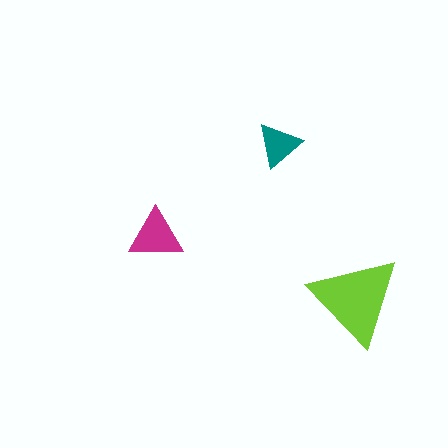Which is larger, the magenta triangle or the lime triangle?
The lime one.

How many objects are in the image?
There are 3 objects in the image.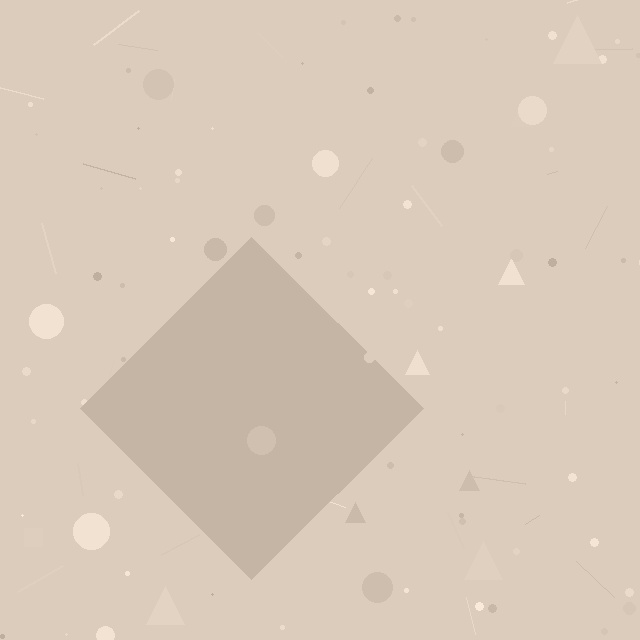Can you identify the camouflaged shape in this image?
The camouflaged shape is a diamond.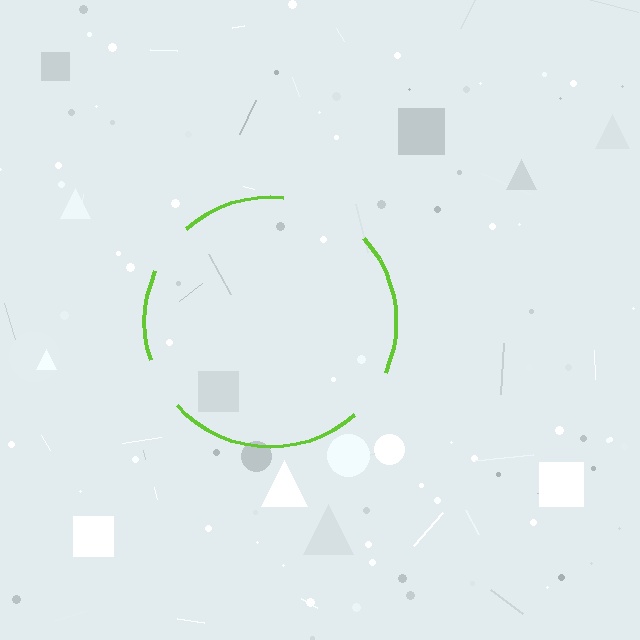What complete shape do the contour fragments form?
The contour fragments form a circle.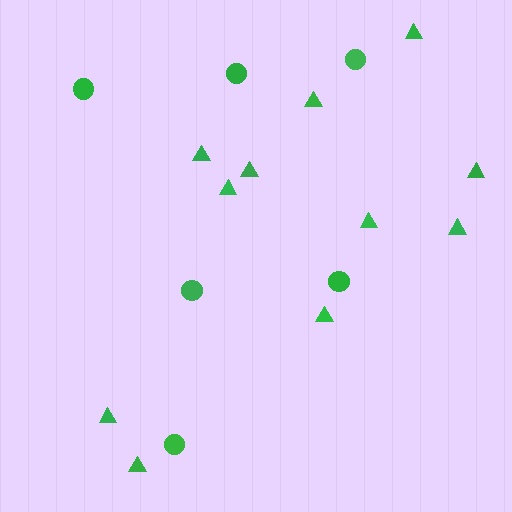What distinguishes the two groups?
There are 2 groups: one group of triangles (11) and one group of circles (6).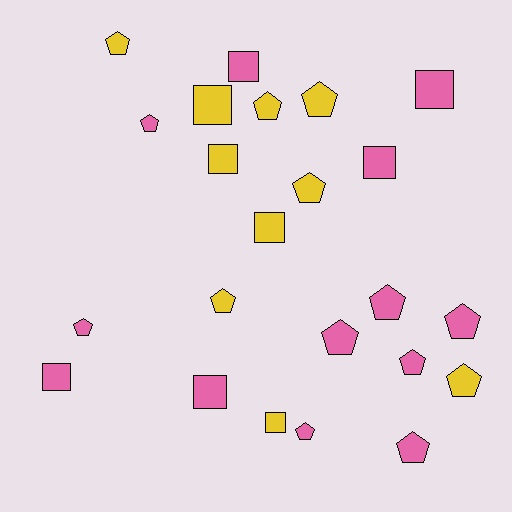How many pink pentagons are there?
There are 8 pink pentagons.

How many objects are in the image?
There are 23 objects.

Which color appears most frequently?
Pink, with 13 objects.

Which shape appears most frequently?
Pentagon, with 14 objects.